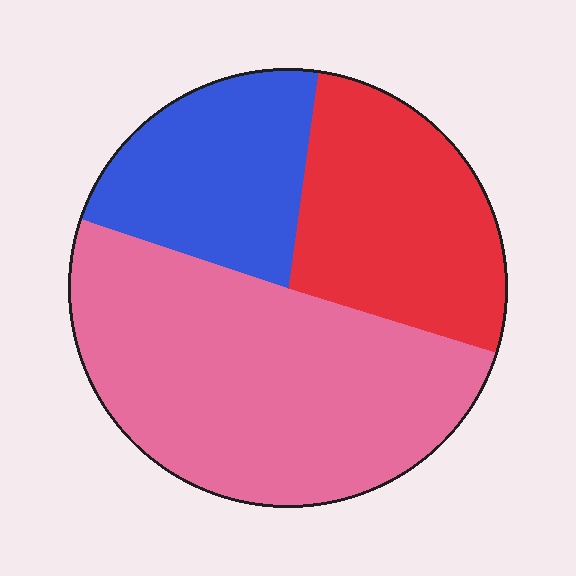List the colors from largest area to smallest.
From largest to smallest: pink, red, blue.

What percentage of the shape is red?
Red takes up about one quarter (1/4) of the shape.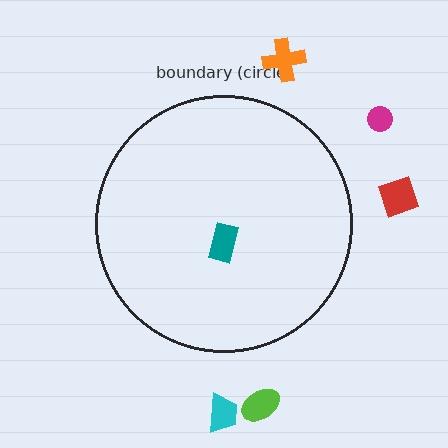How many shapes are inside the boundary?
1 inside, 5 outside.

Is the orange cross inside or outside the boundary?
Outside.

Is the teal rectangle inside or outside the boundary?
Inside.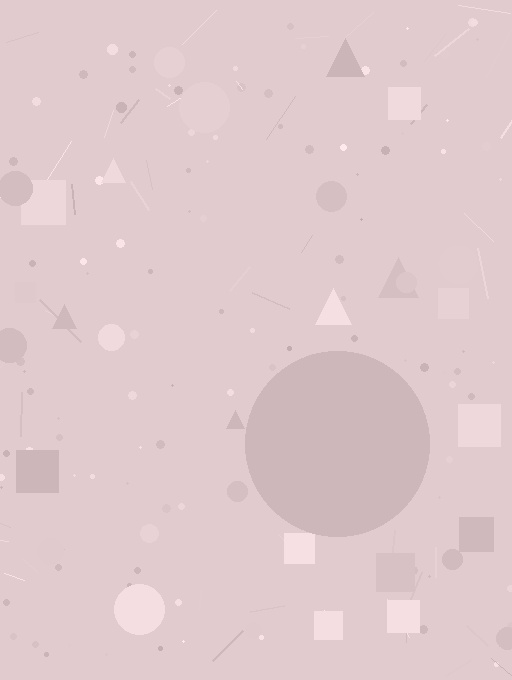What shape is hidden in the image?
A circle is hidden in the image.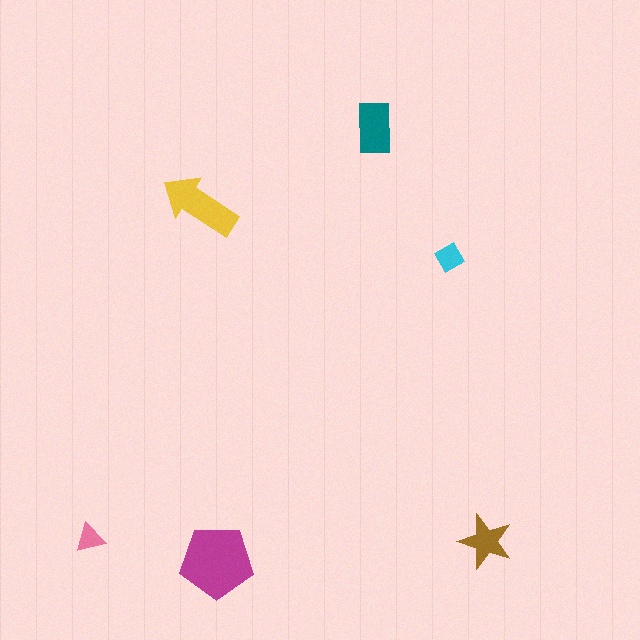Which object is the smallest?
The pink triangle.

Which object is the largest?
The magenta pentagon.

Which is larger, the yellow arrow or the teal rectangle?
The yellow arrow.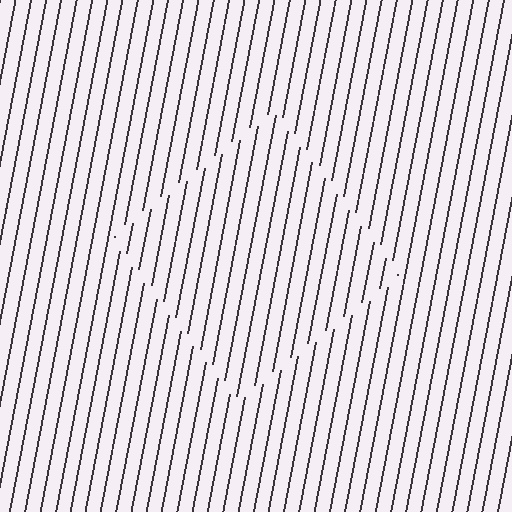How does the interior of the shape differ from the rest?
The interior of the shape contains the same grating, shifted by half a period — the contour is defined by the phase discontinuity where line-ends from the inner and outer gratings abut.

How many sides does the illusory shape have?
4 sides — the line-ends trace a square.